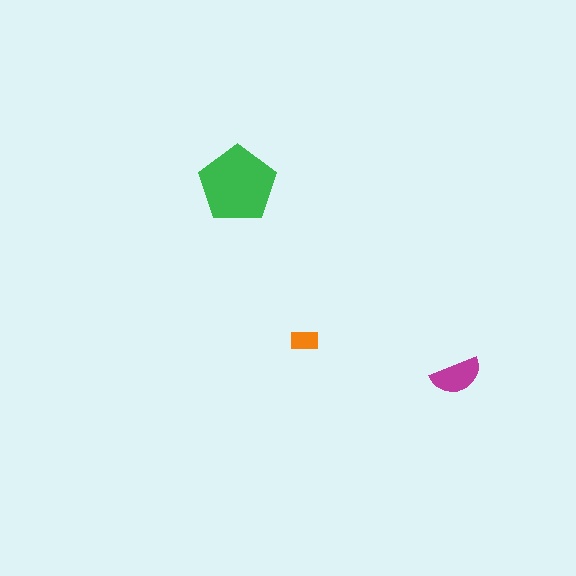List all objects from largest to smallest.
The green pentagon, the magenta semicircle, the orange rectangle.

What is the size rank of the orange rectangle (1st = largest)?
3rd.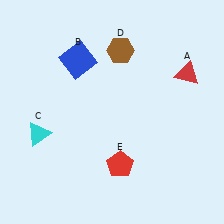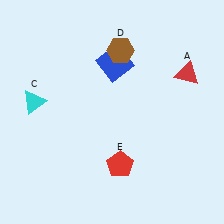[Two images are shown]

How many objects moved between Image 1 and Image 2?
2 objects moved between the two images.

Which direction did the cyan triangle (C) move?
The cyan triangle (C) moved up.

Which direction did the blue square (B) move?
The blue square (B) moved right.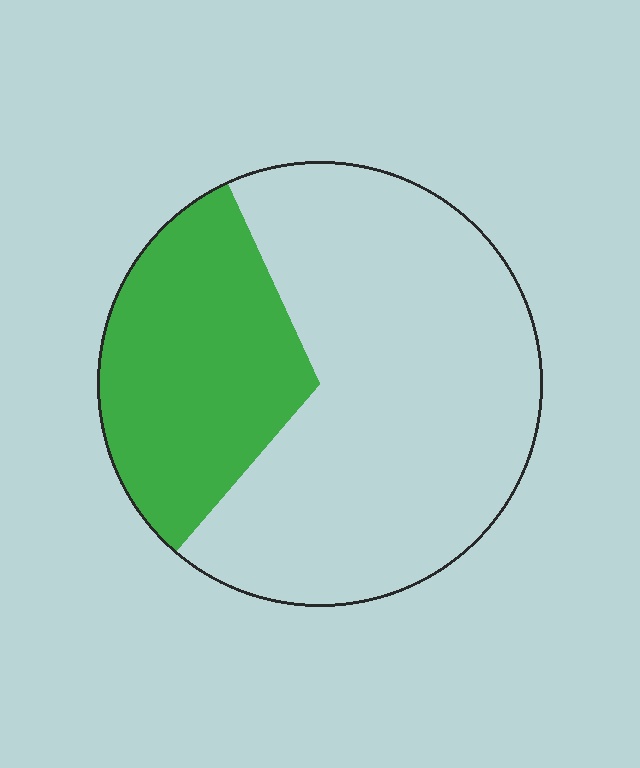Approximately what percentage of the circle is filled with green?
Approximately 30%.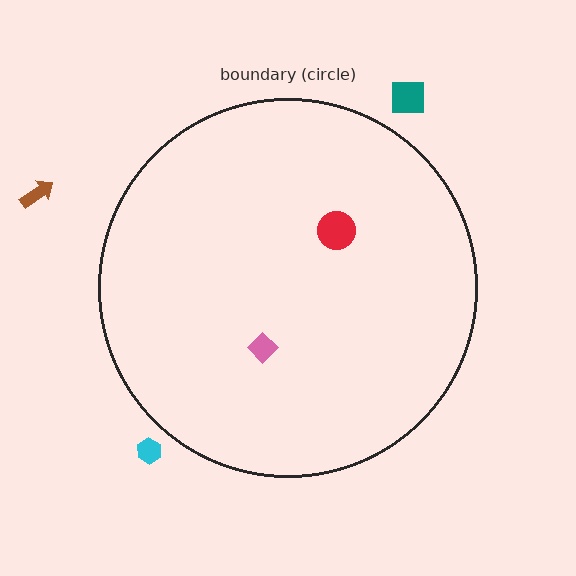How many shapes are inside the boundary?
2 inside, 3 outside.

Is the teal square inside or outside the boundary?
Outside.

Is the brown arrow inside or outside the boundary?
Outside.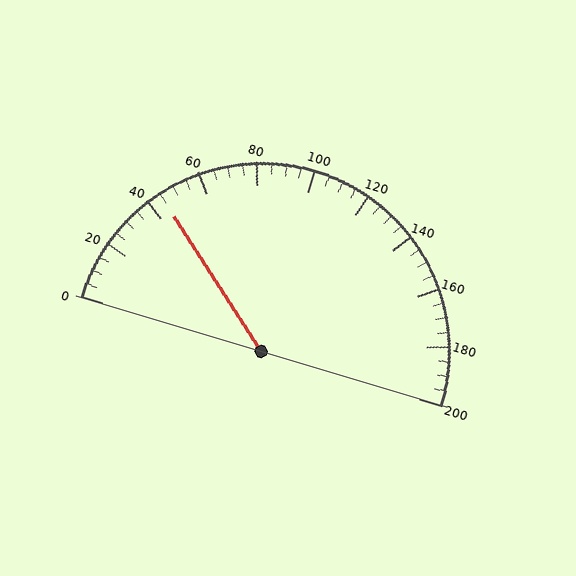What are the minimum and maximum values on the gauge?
The gauge ranges from 0 to 200.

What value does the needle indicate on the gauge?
The needle indicates approximately 45.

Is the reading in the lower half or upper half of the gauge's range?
The reading is in the lower half of the range (0 to 200).